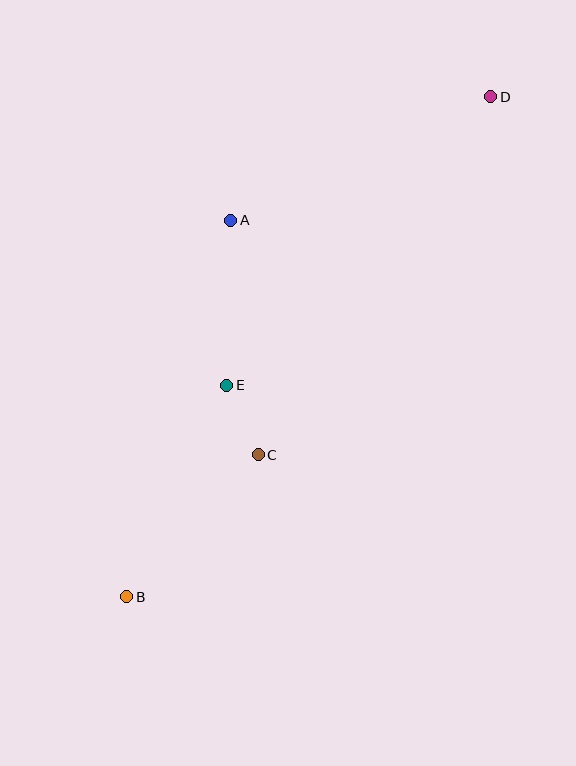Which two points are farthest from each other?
Points B and D are farthest from each other.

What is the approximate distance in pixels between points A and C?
The distance between A and C is approximately 236 pixels.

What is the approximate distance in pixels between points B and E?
The distance between B and E is approximately 234 pixels.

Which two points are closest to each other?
Points C and E are closest to each other.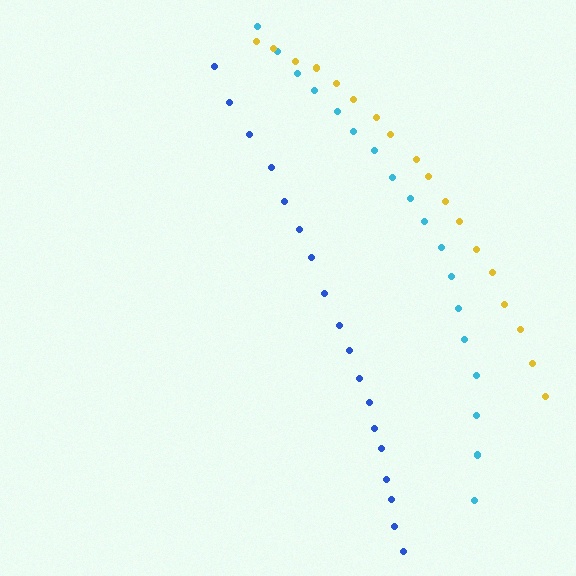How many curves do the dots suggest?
There are 3 distinct paths.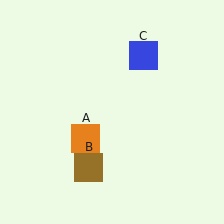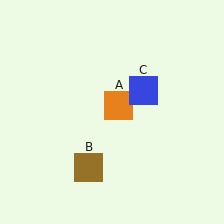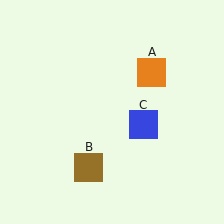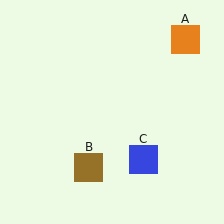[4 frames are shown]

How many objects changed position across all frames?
2 objects changed position: orange square (object A), blue square (object C).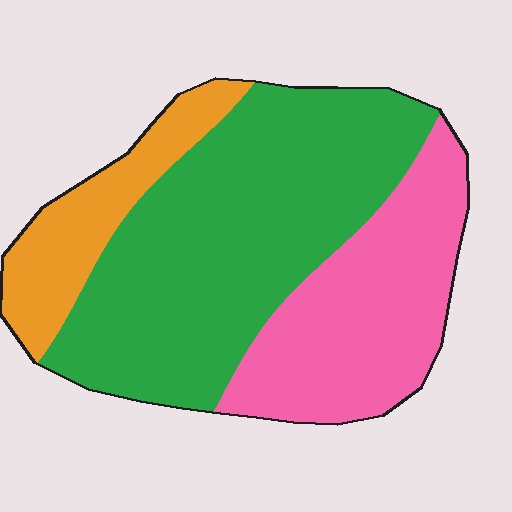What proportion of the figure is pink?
Pink covers 31% of the figure.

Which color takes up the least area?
Orange, at roughly 15%.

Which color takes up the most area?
Green, at roughly 55%.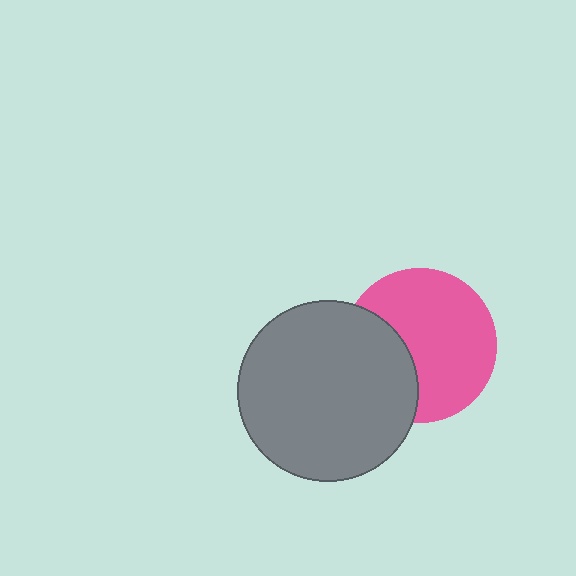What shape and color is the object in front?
The object in front is a gray circle.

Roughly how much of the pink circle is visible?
Most of it is visible (roughly 68%).